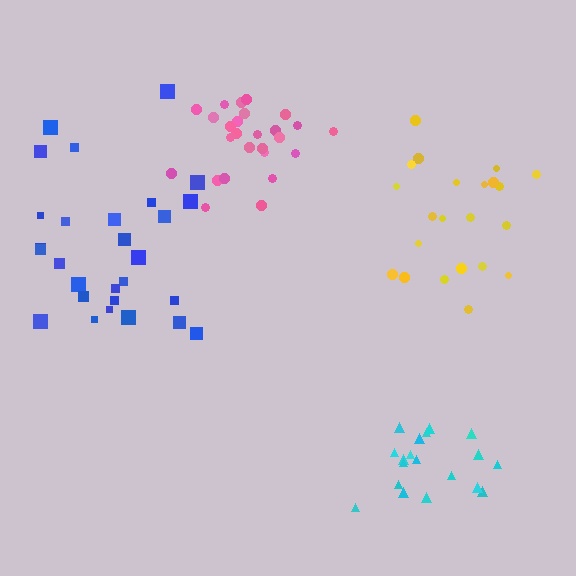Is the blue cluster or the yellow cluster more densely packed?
Yellow.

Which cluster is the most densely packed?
Pink.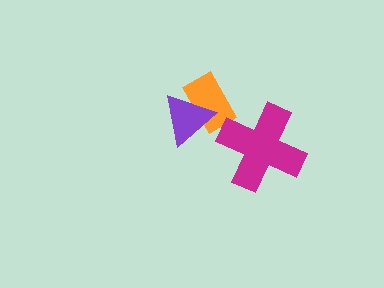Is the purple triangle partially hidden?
No, no other shape covers it.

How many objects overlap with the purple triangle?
1 object overlaps with the purple triangle.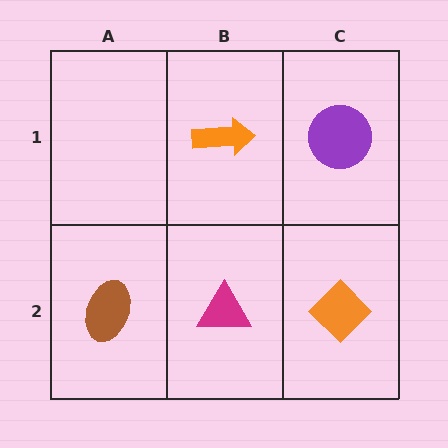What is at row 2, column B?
A magenta triangle.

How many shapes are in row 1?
2 shapes.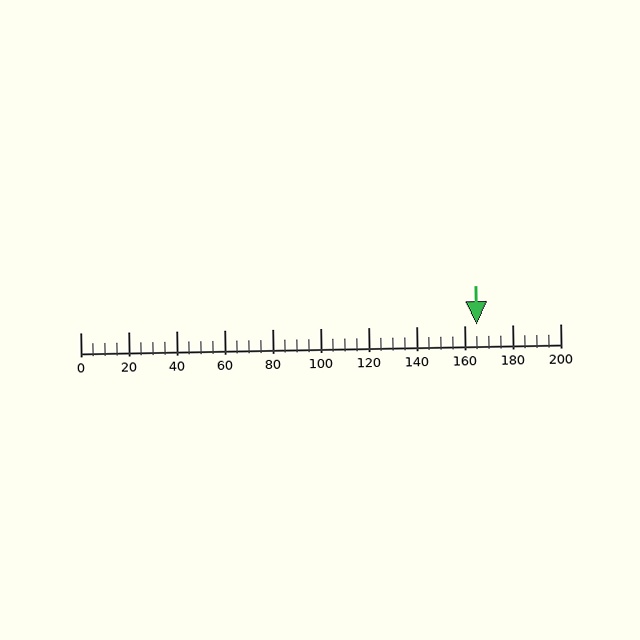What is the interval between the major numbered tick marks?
The major tick marks are spaced 20 units apart.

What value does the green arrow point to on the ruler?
The green arrow points to approximately 165.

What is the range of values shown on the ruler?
The ruler shows values from 0 to 200.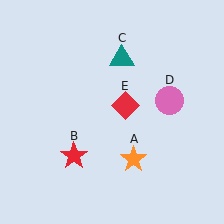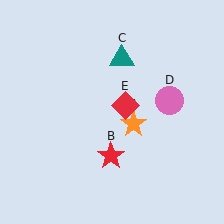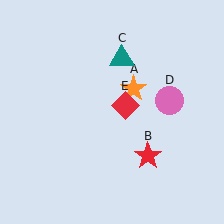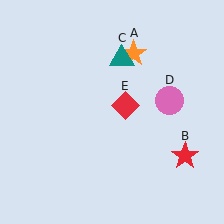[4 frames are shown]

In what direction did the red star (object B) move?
The red star (object B) moved right.